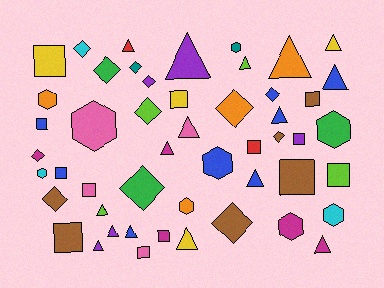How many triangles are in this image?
There are 16 triangles.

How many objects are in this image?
There are 50 objects.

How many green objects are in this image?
There are 3 green objects.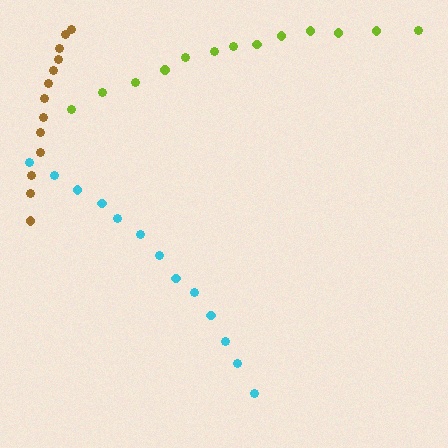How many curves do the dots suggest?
There are 3 distinct paths.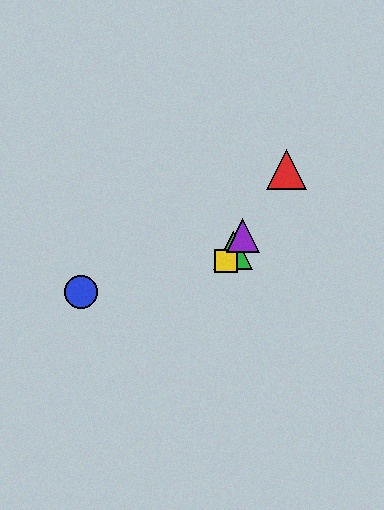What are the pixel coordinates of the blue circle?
The blue circle is at (81, 292).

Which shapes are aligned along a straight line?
The red triangle, the green triangle, the yellow square, the purple triangle are aligned along a straight line.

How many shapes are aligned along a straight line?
4 shapes (the red triangle, the green triangle, the yellow square, the purple triangle) are aligned along a straight line.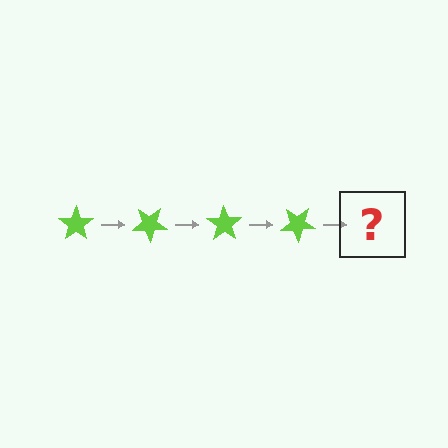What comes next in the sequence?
The next element should be a lime star rotated 140 degrees.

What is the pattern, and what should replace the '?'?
The pattern is that the star rotates 35 degrees each step. The '?' should be a lime star rotated 140 degrees.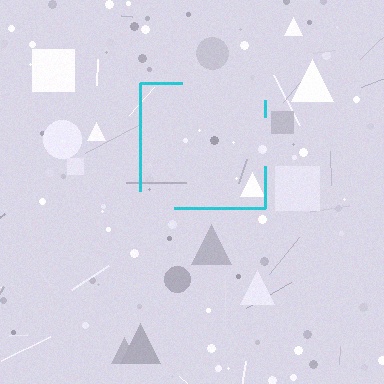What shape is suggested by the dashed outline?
The dashed outline suggests a square.